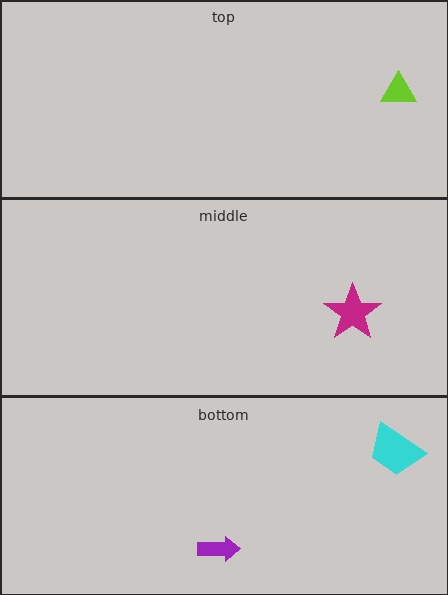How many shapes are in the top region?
1.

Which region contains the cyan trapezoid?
The bottom region.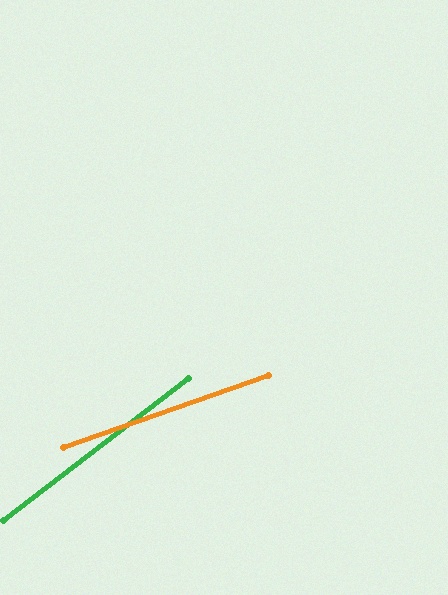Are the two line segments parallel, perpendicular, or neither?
Neither parallel nor perpendicular — they differ by about 18°.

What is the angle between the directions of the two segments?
Approximately 18 degrees.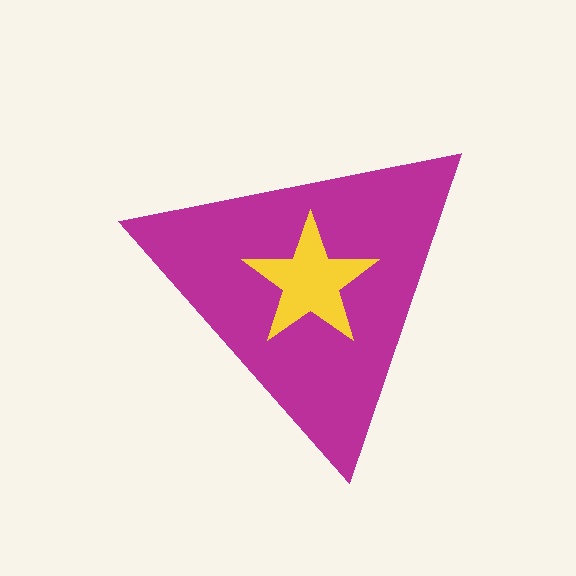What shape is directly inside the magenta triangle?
The yellow star.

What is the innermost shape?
The yellow star.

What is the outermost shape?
The magenta triangle.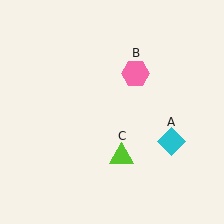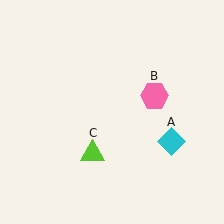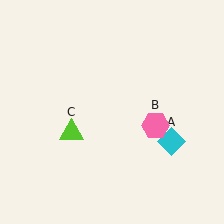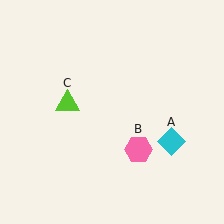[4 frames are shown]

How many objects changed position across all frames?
2 objects changed position: pink hexagon (object B), lime triangle (object C).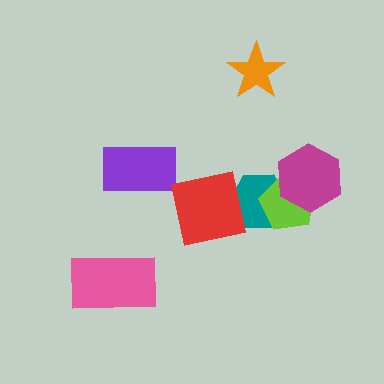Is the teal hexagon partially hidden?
Yes, it is partially covered by another shape.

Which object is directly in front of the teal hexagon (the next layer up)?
The lime pentagon is directly in front of the teal hexagon.